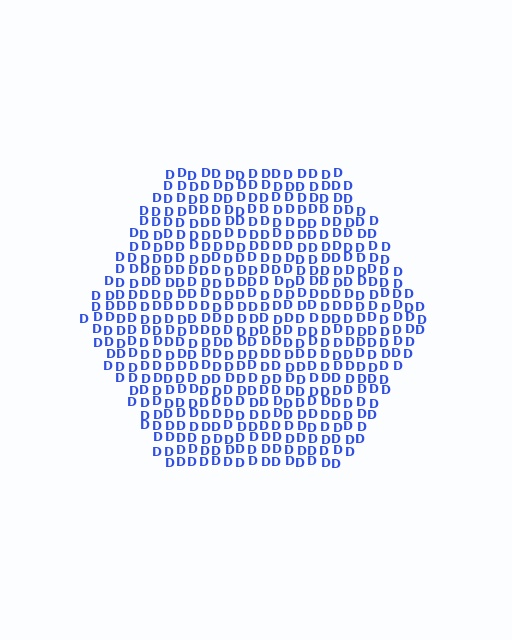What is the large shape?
The large shape is a hexagon.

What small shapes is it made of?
It is made of small letter D's.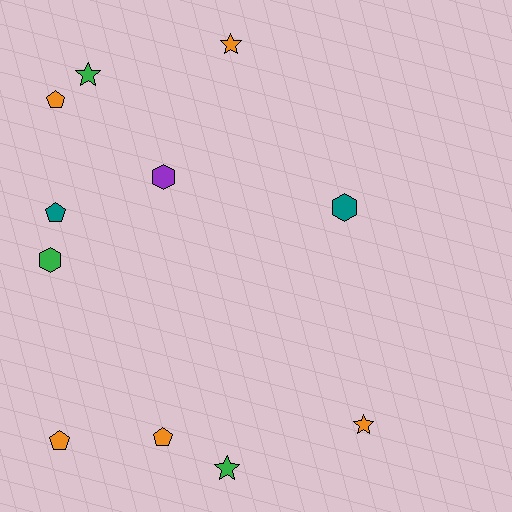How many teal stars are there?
There are no teal stars.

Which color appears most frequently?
Orange, with 5 objects.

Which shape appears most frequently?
Pentagon, with 4 objects.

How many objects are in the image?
There are 11 objects.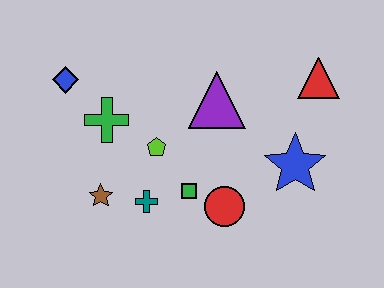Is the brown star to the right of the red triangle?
No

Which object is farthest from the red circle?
The blue diamond is farthest from the red circle.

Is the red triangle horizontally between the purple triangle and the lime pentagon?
No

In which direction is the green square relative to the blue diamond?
The green square is to the right of the blue diamond.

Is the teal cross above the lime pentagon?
No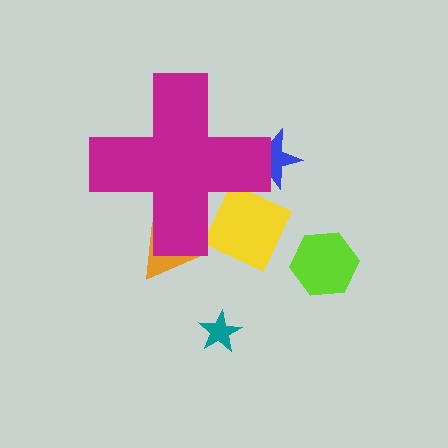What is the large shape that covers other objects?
A magenta cross.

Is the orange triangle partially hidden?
Yes, the orange triangle is partially hidden behind the magenta cross.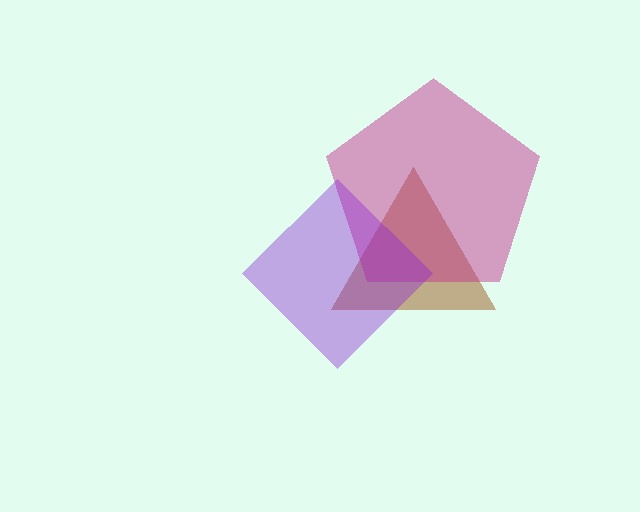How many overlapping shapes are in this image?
There are 3 overlapping shapes in the image.